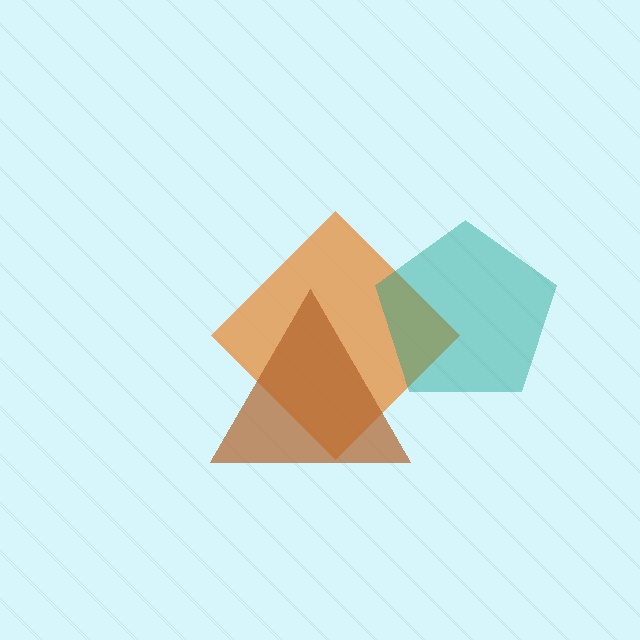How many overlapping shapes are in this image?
There are 3 overlapping shapes in the image.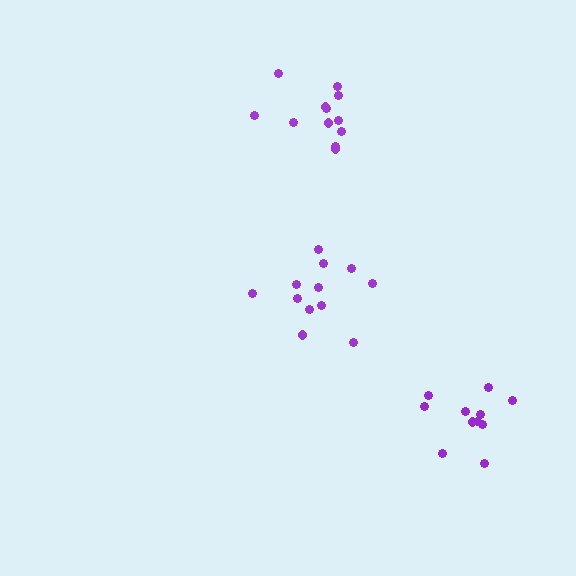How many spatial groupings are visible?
There are 3 spatial groupings.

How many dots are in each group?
Group 1: 12 dots, Group 2: 12 dots, Group 3: 11 dots (35 total).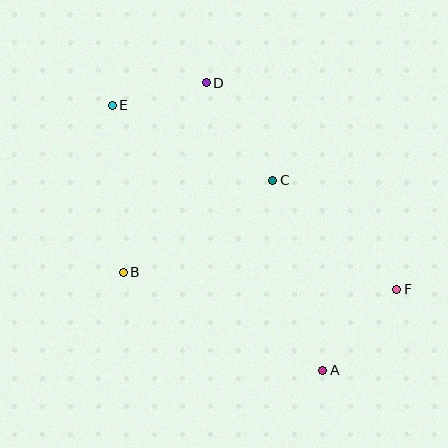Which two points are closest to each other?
Points D and E are closest to each other.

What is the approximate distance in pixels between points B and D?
The distance between B and D is approximately 207 pixels.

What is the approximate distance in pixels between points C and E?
The distance between C and E is approximately 177 pixels.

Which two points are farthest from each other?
Points E and F are farthest from each other.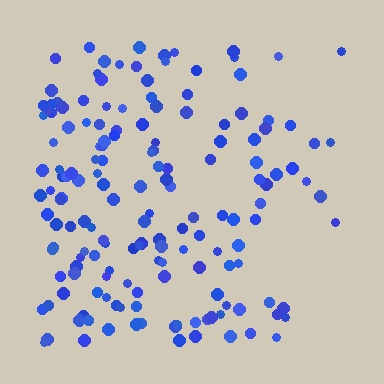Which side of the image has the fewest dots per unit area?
The right.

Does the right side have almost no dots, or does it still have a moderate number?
Still a moderate number, just noticeably fewer than the left.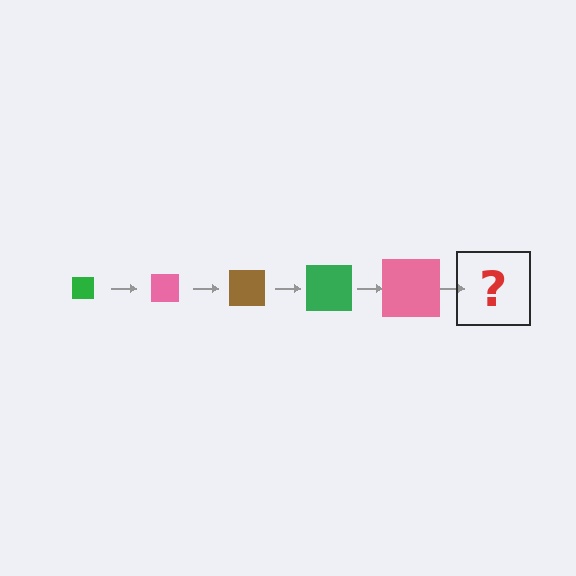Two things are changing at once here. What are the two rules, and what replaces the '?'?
The two rules are that the square grows larger each step and the color cycles through green, pink, and brown. The '?' should be a brown square, larger than the previous one.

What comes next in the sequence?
The next element should be a brown square, larger than the previous one.